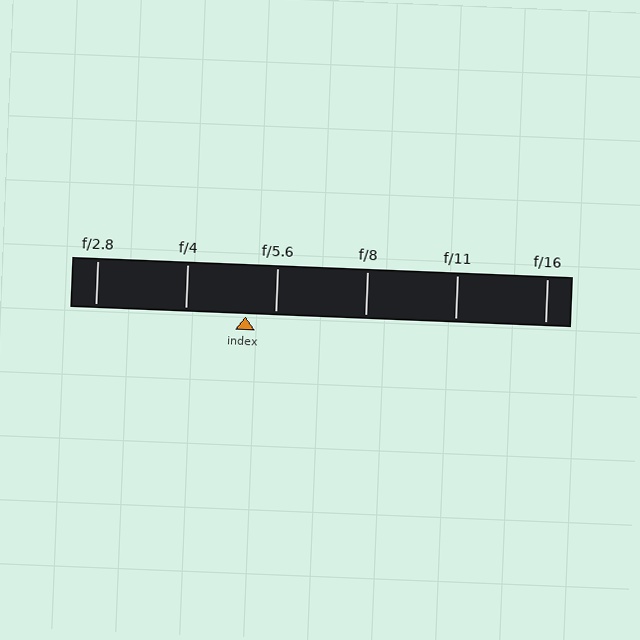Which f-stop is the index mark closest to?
The index mark is closest to f/5.6.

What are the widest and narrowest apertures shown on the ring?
The widest aperture shown is f/2.8 and the narrowest is f/16.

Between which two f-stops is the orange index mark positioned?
The index mark is between f/4 and f/5.6.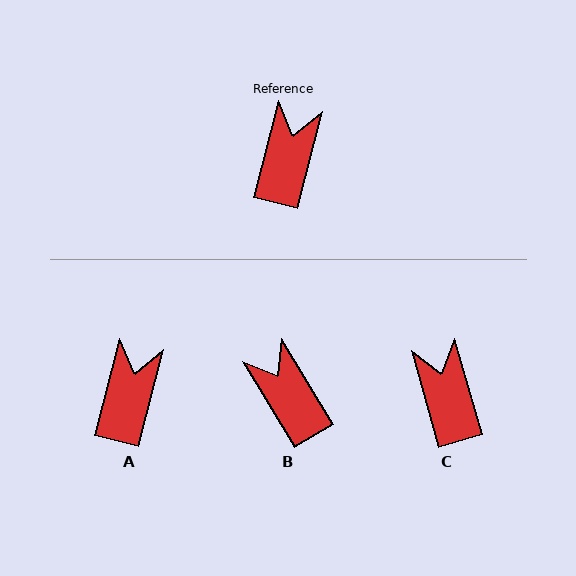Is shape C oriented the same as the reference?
No, it is off by about 30 degrees.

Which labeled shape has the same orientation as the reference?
A.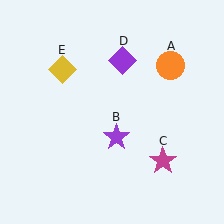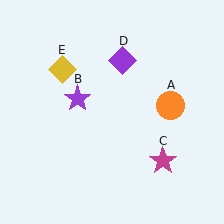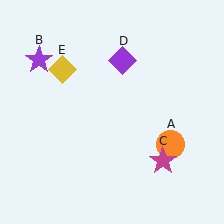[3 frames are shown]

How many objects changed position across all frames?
2 objects changed position: orange circle (object A), purple star (object B).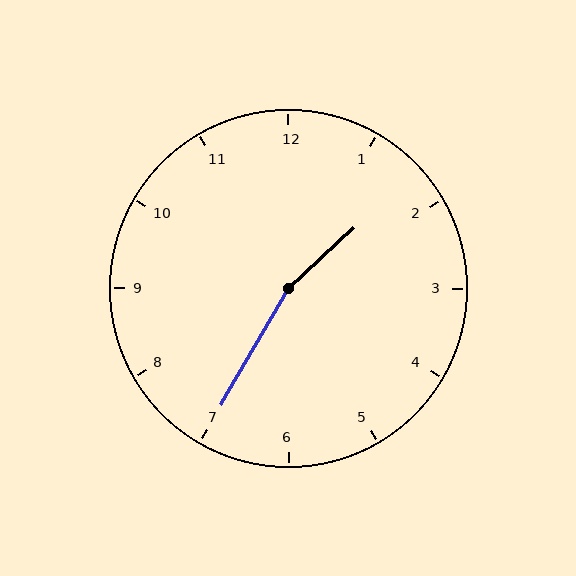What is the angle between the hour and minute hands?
Approximately 162 degrees.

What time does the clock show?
1:35.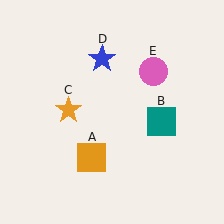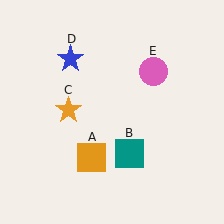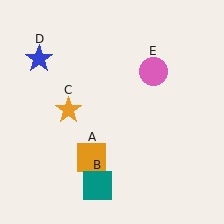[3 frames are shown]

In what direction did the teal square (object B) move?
The teal square (object B) moved down and to the left.